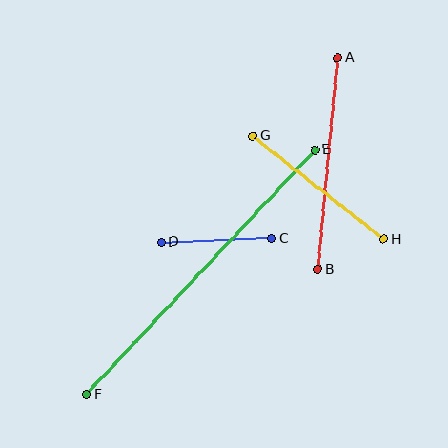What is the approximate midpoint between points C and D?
The midpoint is at approximately (216, 240) pixels.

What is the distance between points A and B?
The distance is approximately 213 pixels.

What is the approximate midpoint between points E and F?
The midpoint is at approximately (201, 272) pixels.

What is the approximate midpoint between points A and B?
The midpoint is at approximately (328, 163) pixels.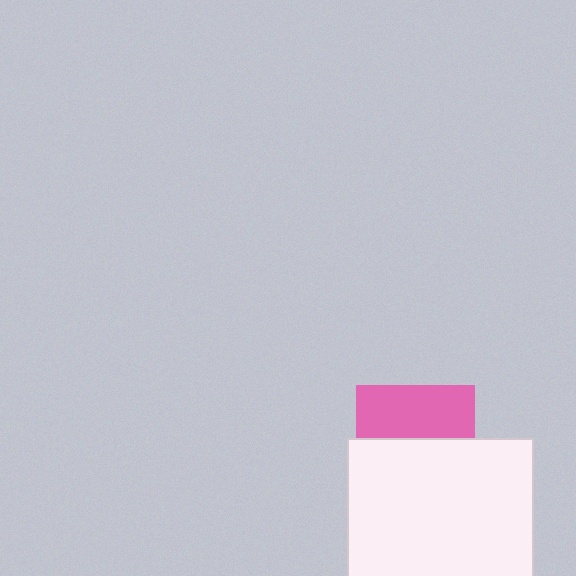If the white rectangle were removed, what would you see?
You would see the complete pink square.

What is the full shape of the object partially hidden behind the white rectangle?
The partially hidden object is a pink square.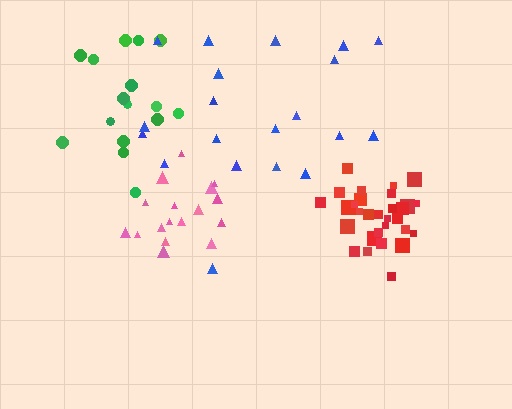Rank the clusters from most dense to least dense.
red, pink, green, blue.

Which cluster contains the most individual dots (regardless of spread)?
Red (30).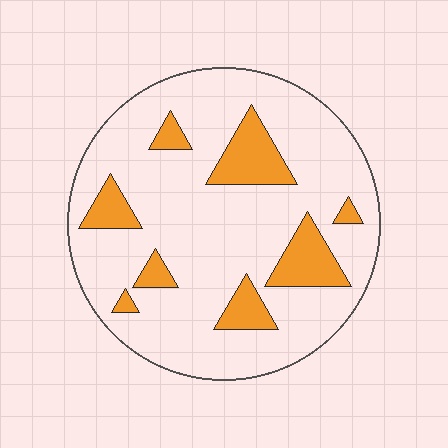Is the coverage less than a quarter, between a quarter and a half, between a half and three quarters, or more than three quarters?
Less than a quarter.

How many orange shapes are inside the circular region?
8.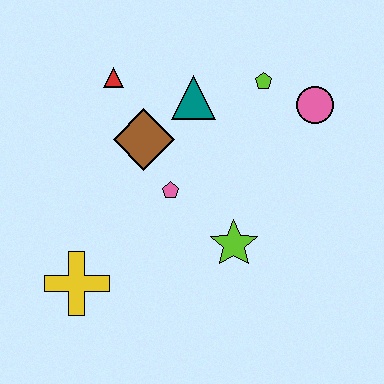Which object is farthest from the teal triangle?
The yellow cross is farthest from the teal triangle.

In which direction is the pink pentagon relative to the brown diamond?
The pink pentagon is below the brown diamond.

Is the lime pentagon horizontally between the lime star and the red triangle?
No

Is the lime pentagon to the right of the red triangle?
Yes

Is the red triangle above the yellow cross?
Yes